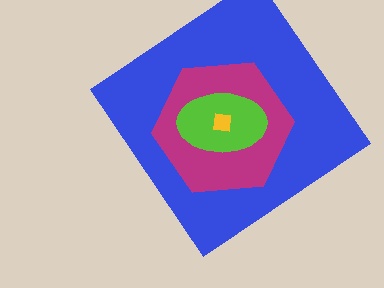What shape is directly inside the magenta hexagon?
The lime ellipse.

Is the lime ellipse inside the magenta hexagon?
Yes.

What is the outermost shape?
The blue diamond.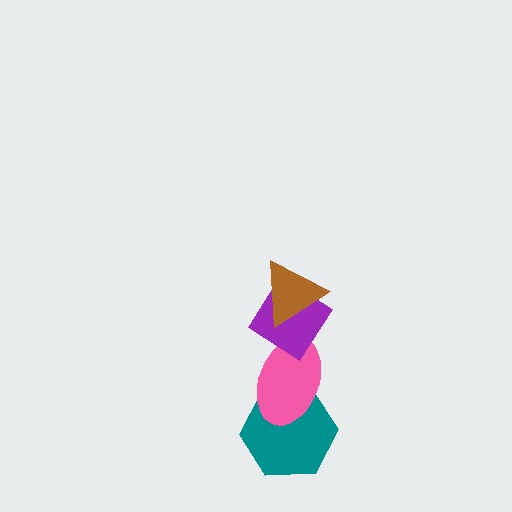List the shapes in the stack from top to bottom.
From top to bottom: the brown triangle, the purple diamond, the pink ellipse, the teal hexagon.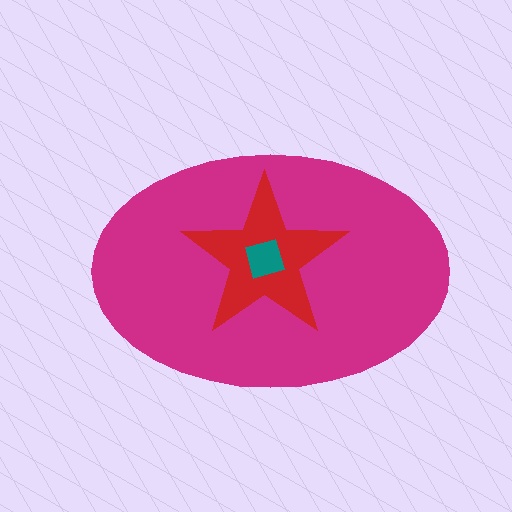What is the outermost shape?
The magenta ellipse.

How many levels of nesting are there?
3.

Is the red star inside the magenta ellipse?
Yes.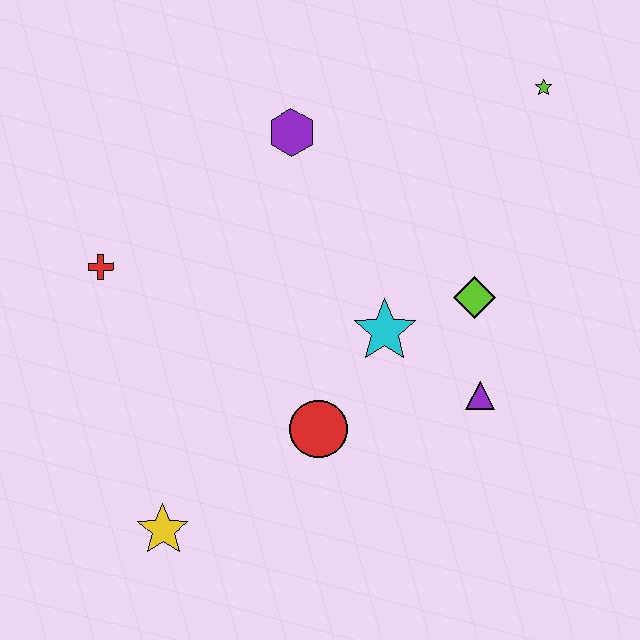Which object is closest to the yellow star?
The red circle is closest to the yellow star.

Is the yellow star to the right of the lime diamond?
No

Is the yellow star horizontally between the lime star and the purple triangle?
No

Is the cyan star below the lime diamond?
Yes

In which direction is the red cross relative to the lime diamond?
The red cross is to the left of the lime diamond.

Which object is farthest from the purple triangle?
The red cross is farthest from the purple triangle.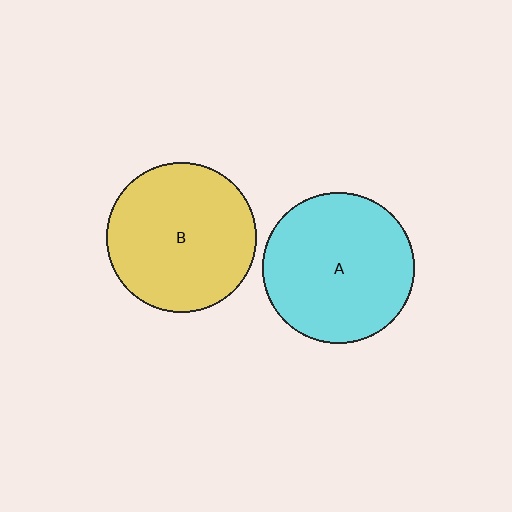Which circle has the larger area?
Circle A (cyan).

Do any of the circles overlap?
No, none of the circles overlap.